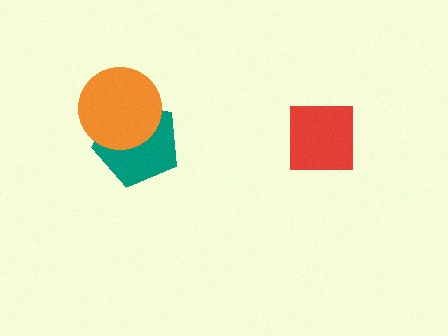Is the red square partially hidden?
No, no other shape covers it.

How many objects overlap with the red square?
0 objects overlap with the red square.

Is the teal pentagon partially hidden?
Yes, it is partially covered by another shape.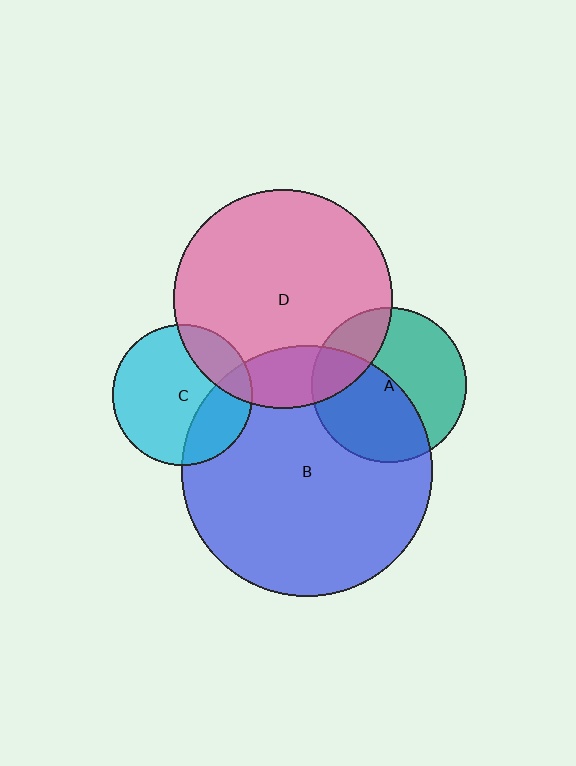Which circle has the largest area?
Circle B (blue).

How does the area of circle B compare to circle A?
Approximately 2.6 times.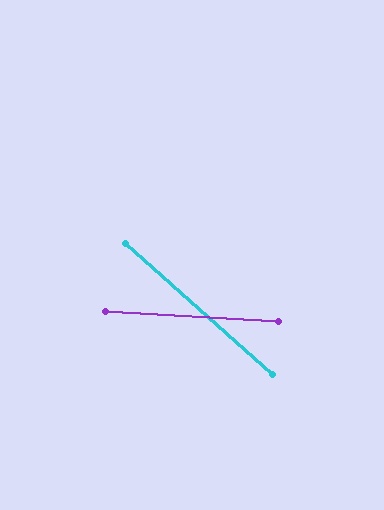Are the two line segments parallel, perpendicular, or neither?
Neither parallel nor perpendicular — they differ by about 38°.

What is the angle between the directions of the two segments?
Approximately 38 degrees.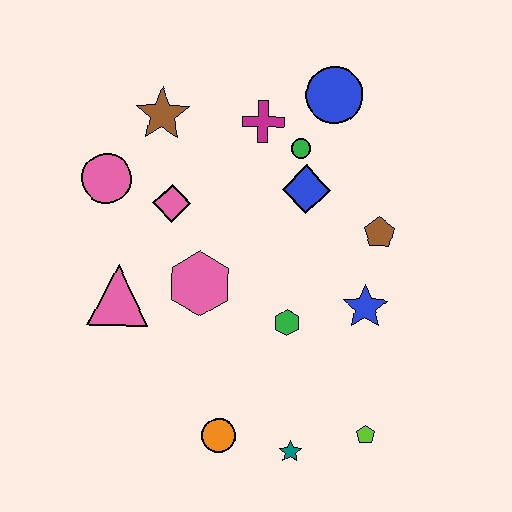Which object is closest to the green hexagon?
The blue star is closest to the green hexagon.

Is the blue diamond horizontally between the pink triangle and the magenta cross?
No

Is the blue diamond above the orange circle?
Yes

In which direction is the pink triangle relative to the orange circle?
The pink triangle is above the orange circle.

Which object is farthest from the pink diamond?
The lime pentagon is farthest from the pink diamond.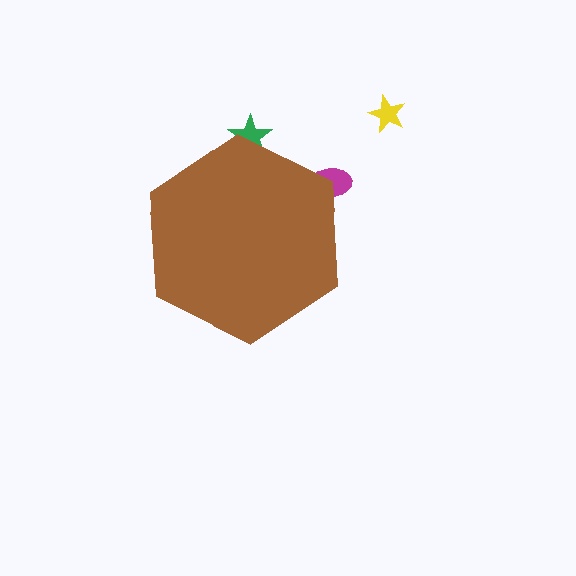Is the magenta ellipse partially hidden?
Yes, the magenta ellipse is partially hidden behind the brown hexagon.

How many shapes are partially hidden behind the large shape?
2 shapes are partially hidden.